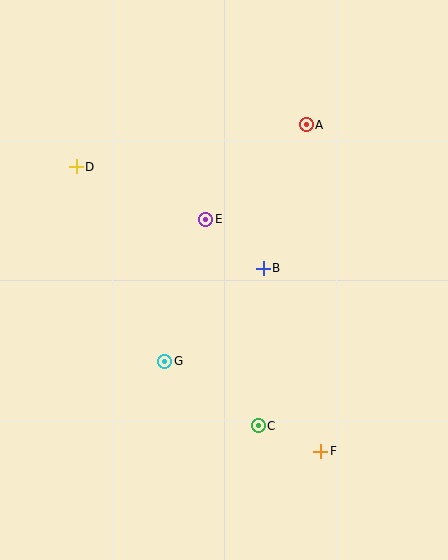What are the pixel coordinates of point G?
Point G is at (164, 361).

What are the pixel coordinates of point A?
Point A is at (306, 125).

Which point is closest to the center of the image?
Point B at (263, 268) is closest to the center.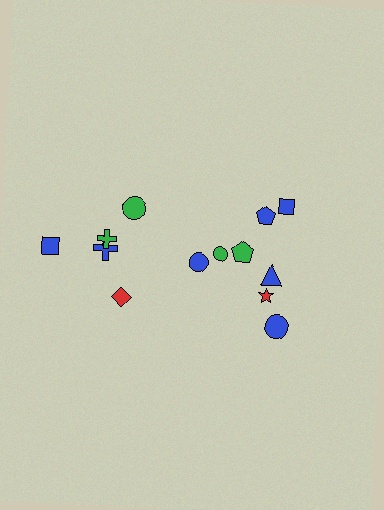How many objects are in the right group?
There are 8 objects.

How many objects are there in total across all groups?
There are 13 objects.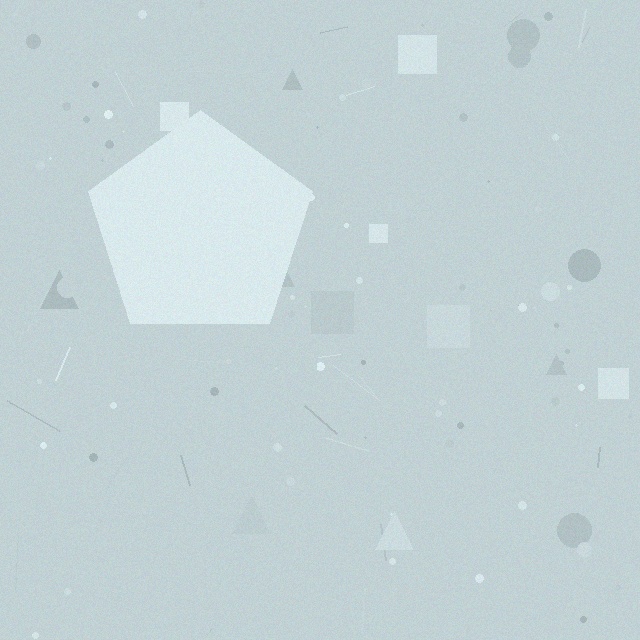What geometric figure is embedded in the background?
A pentagon is embedded in the background.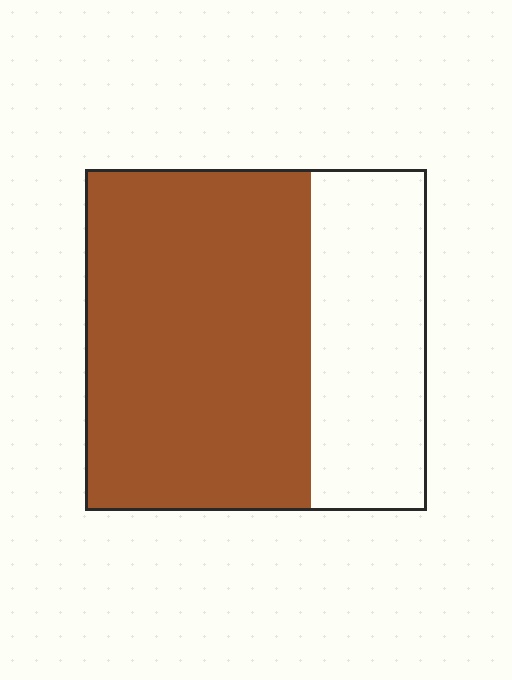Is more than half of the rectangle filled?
Yes.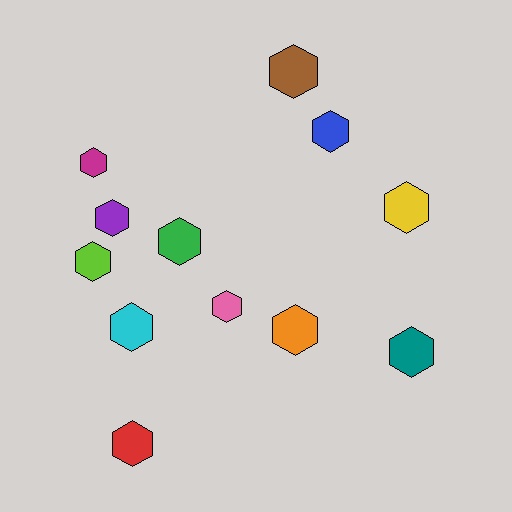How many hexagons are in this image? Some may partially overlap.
There are 12 hexagons.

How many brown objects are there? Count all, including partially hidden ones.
There is 1 brown object.